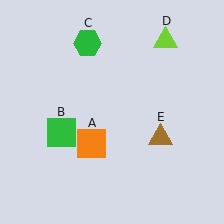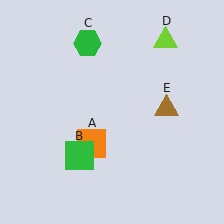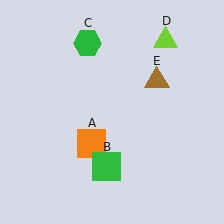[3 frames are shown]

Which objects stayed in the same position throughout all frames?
Orange square (object A) and green hexagon (object C) and lime triangle (object D) remained stationary.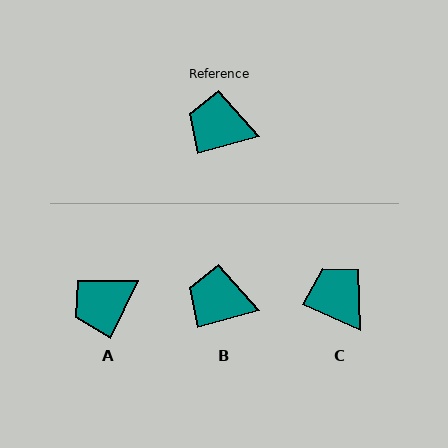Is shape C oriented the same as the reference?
No, it is off by about 40 degrees.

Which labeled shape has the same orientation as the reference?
B.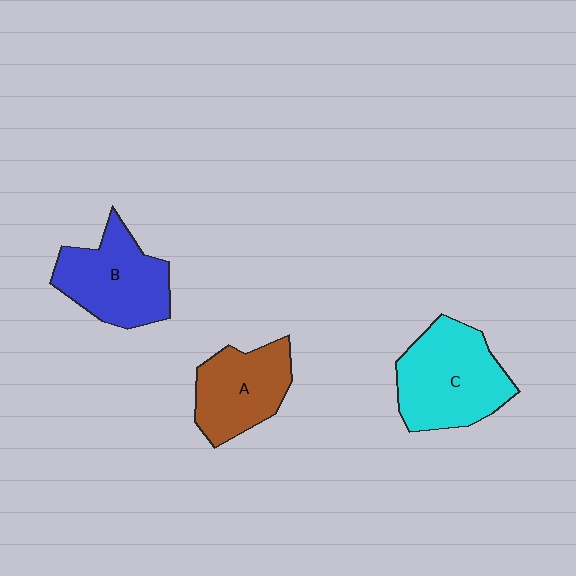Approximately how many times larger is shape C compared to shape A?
Approximately 1.3 times.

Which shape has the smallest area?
Shape A (brown).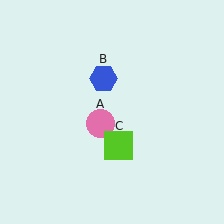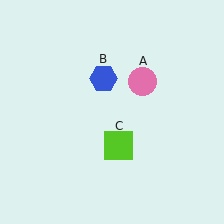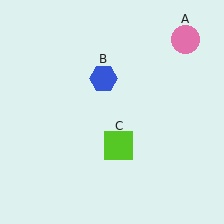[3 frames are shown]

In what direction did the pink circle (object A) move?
The pink circle (object A) moved up and to the right.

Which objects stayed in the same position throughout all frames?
Blue hexagon (object B) and lime square (object C) remained stationary.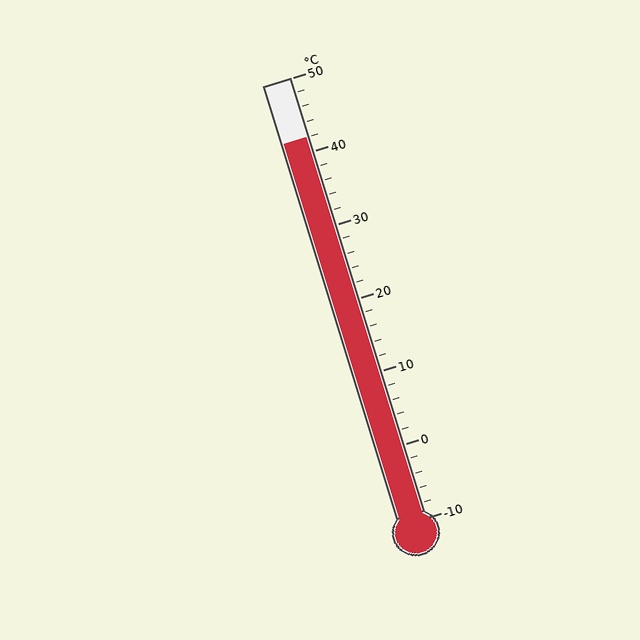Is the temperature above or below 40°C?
The temperature is above 40°C.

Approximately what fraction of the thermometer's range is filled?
The thermometer is filled to approximately 85% of its range.